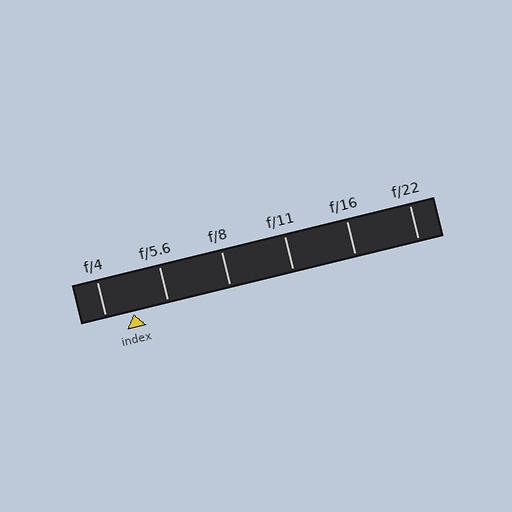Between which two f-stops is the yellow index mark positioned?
The index mark is between f/4 and f/5.6.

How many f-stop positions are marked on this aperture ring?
There are 6 f-stop positions marked.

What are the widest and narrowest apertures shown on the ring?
The widest aperture shown is f/4 and the narrowest is f/22.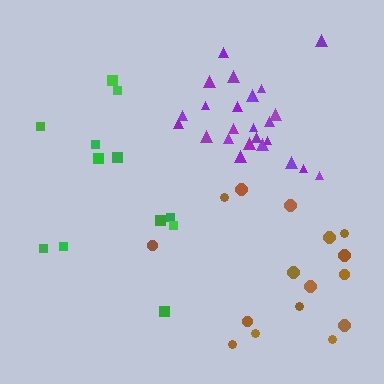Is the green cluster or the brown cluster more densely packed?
Brown.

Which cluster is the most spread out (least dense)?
Green.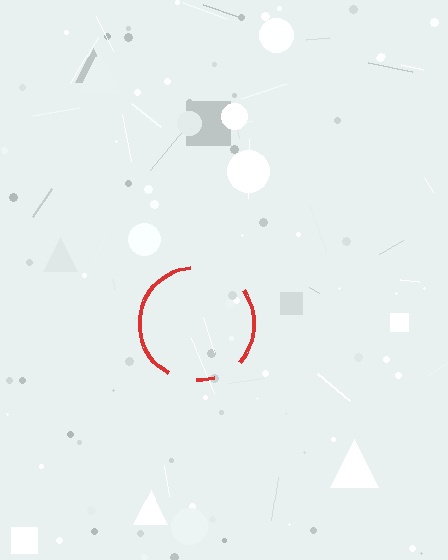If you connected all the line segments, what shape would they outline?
They would outline a circle.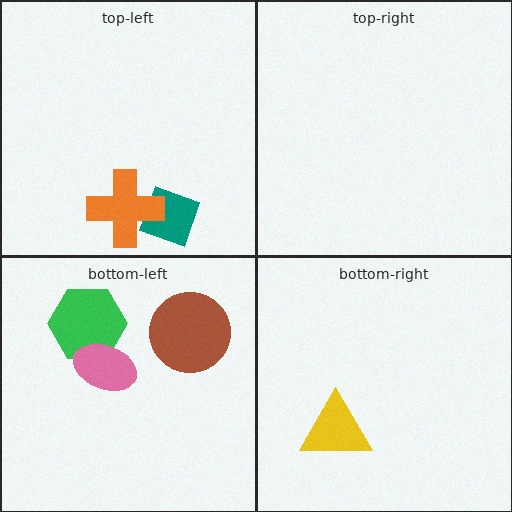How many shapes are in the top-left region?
2.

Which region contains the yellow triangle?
The bottom-right region.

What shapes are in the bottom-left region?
The brown circle, the green hexagon, the pink ellipse.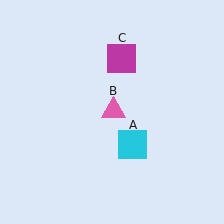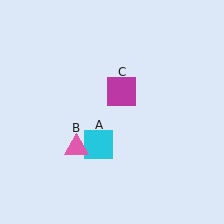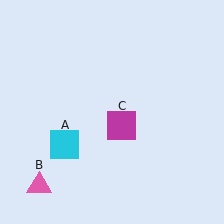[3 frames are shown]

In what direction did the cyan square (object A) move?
The cyan square (object A) moved left.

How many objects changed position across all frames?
3 objects changed position: cyan square (object A), pink triangle (object B), magenta square (object C).